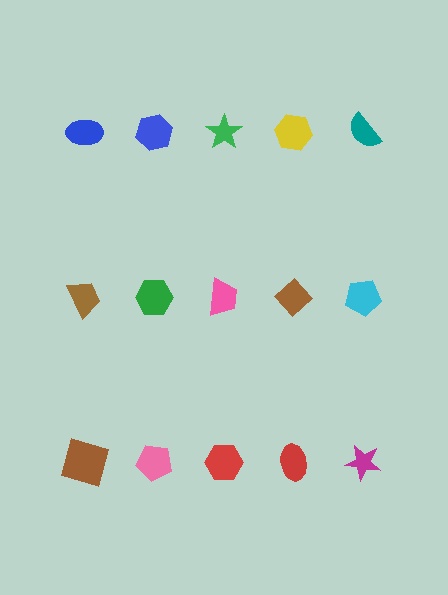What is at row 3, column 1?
A brown square.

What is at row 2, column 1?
A brown trapezoid.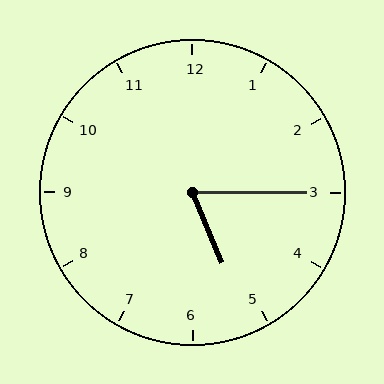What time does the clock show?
5:15.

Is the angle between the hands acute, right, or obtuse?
It is acute.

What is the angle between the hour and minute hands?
Approximately 68 degrees.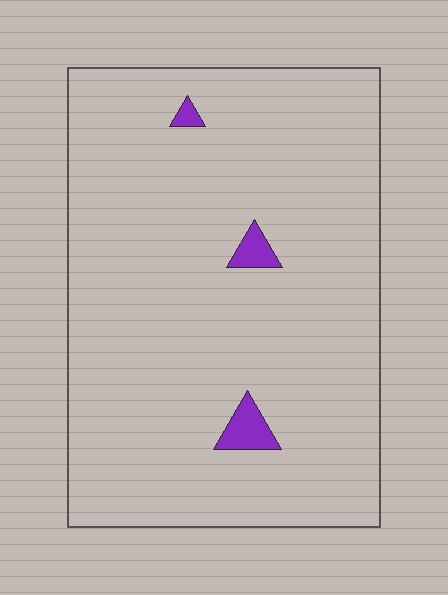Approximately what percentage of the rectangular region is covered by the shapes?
Approximately 5%.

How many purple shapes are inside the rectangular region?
3.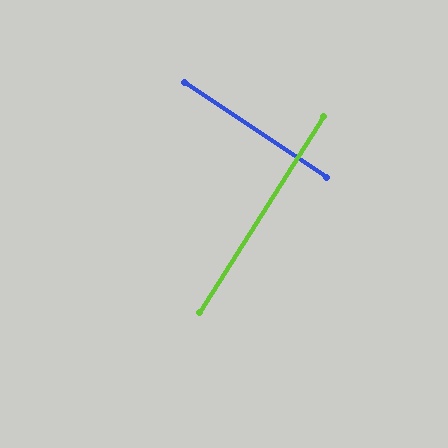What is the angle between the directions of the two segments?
Approximately 89 degrees.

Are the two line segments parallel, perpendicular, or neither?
Perpendicular — they meet at approximately 89°.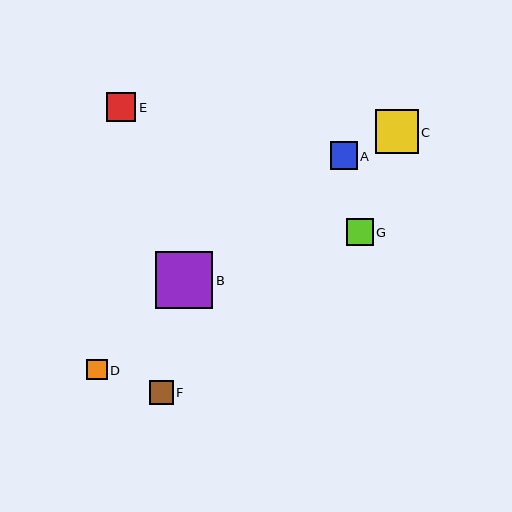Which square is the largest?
Square B is the largest with a size of approximately 57 pixels.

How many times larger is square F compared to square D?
Square F is approximately 1.2 times the size of square D.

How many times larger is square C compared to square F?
Square C is approximately 1.8 times the size of square F.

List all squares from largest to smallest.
From largest to smallest: B, C, E, A, G, F, D.